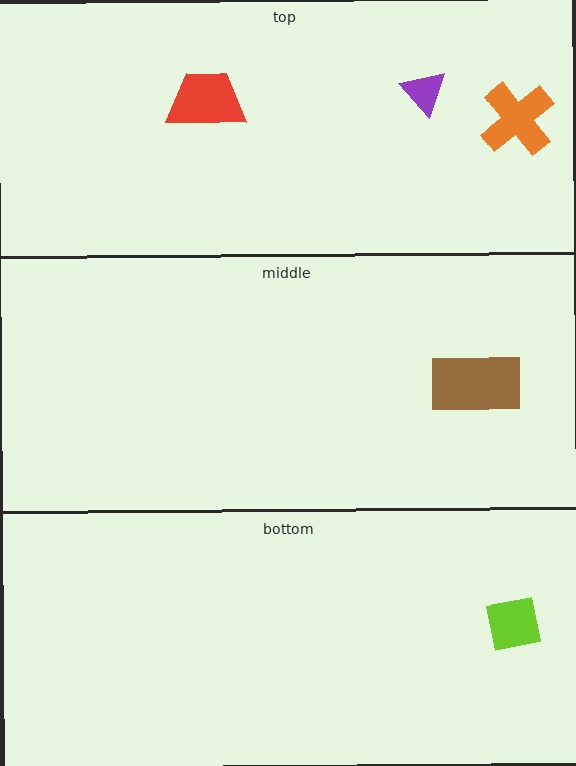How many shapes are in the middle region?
1.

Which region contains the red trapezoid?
The top region.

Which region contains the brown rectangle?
The middle region.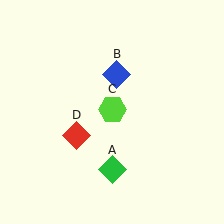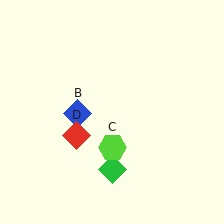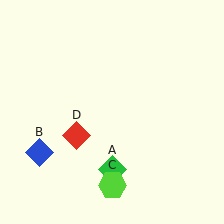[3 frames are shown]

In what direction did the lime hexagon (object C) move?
The lime hexagon (object C) moved down.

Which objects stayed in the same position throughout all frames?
Green diamond (object A) and red diamond (object D) remained stationary.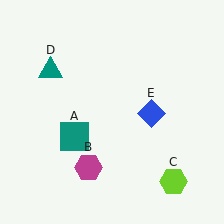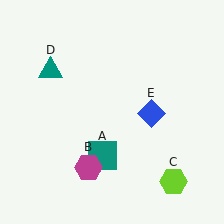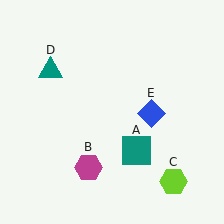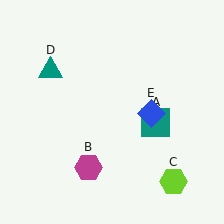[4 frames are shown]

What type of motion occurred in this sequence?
The teal square (object A) rotated counterclockwise around the center of the scene.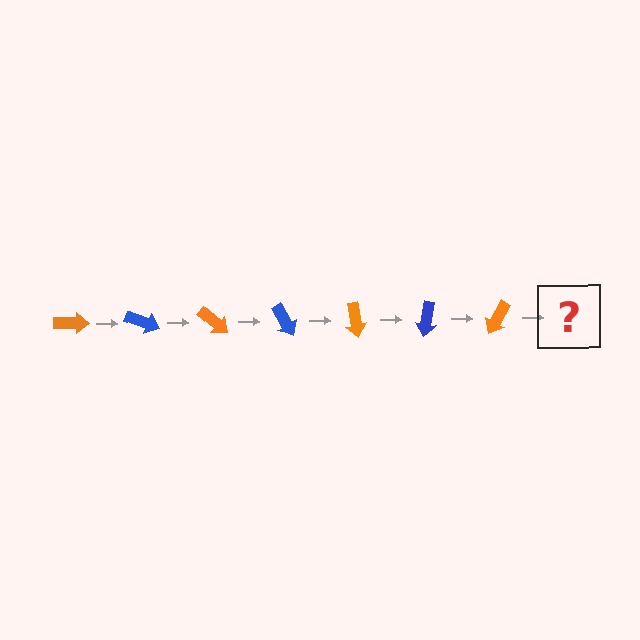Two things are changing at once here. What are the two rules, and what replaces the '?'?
The two rules are that it rotates 20 degrees each step and the color cycles through orange and blue. The '?' should be a blue arrow, rotated 140 degrees from the start.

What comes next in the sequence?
The next element should be a blue arrow, rotated 140 degrees from the start.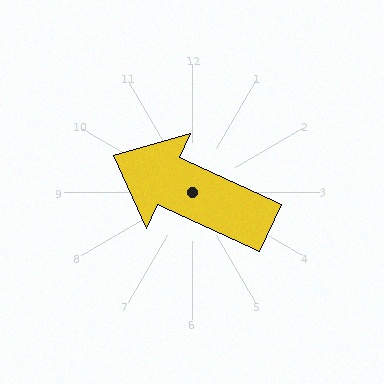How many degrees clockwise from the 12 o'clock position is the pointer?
Approximately 295 degrees.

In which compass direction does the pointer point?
Northwest.